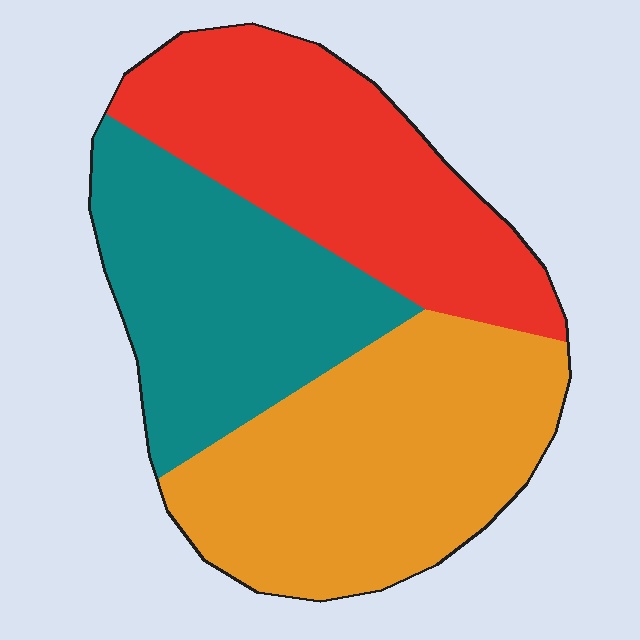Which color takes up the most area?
Orange, at roughly 40%.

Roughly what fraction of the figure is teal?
Teal covers roughly 30% of the figure.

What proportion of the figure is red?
Red covers around 35% of the figure.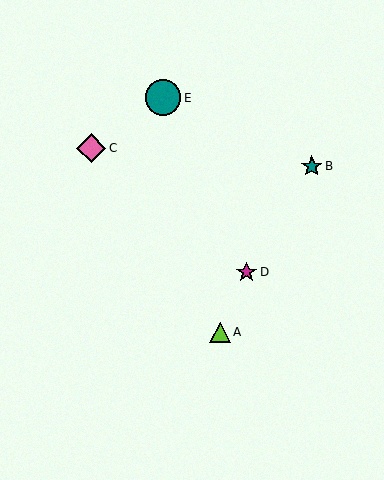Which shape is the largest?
The teal circle (labeled E) is the largest.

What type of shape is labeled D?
Shape D is a magenta star.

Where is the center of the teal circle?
The center of the teal circle is at (163, 98).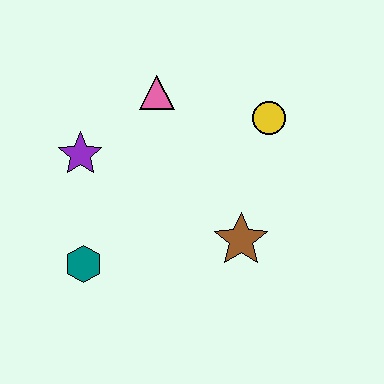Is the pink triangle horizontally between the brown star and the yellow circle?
No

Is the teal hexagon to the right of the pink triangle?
No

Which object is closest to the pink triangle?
The purple star is closest to the pink triangle.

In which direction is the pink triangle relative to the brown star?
The pink triangle is above the brown star.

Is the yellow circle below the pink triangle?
Yes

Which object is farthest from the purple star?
The yellow circle is farthest from the purple star.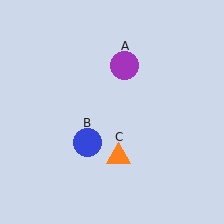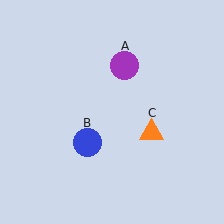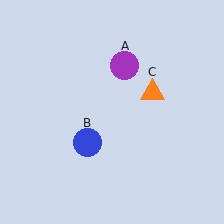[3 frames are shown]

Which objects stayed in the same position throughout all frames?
Purple circle (object A) and blue circle (object B) remained stationary.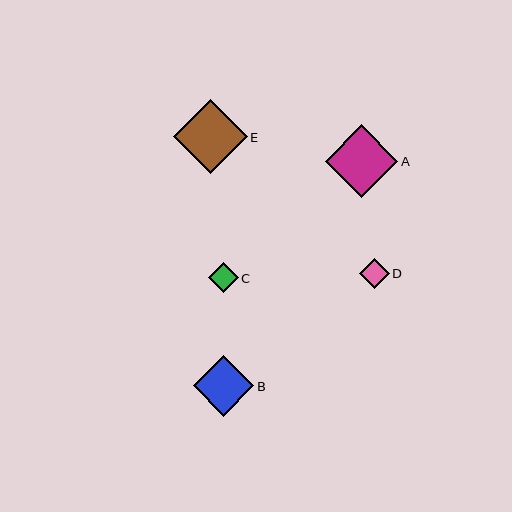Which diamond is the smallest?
Diamond C is the smallest with a size of approximately 29 pixels.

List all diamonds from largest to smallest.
From largest to smallest: E, A, B, D, C.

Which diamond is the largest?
Diamond E is the largest with a size of approximately 74 pixels.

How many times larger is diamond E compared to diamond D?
Diamond E is approximately 2.5 times the size of diamond D.